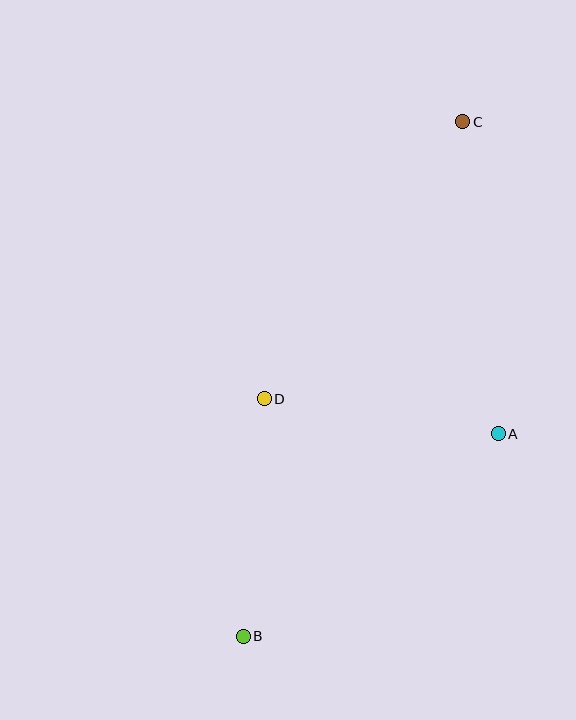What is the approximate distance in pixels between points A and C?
The distance between A and C is approximately 314 pixels.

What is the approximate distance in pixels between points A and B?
The distance between A and B is approximately 326 pixels.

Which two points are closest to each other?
Points A and D are closest to each other.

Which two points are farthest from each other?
Points B and C are farthest from each other.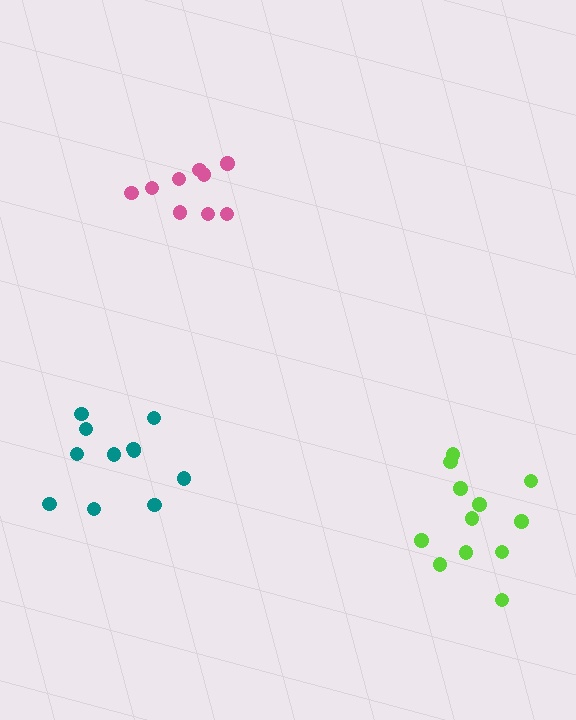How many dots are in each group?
Group 1: 9 dots, Group 2: 11 dots, Group 3: 12 dots (32 total).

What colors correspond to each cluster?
The clusters are colored: pink, teal, lime.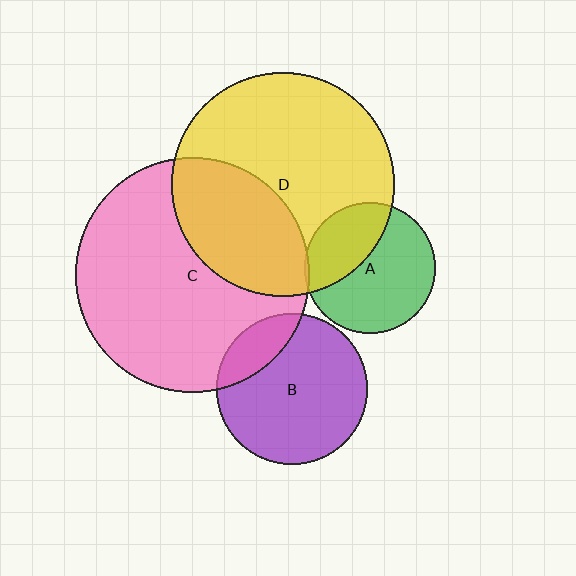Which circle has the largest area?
Circle C (pink).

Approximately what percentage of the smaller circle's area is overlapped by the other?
Approximately 5%.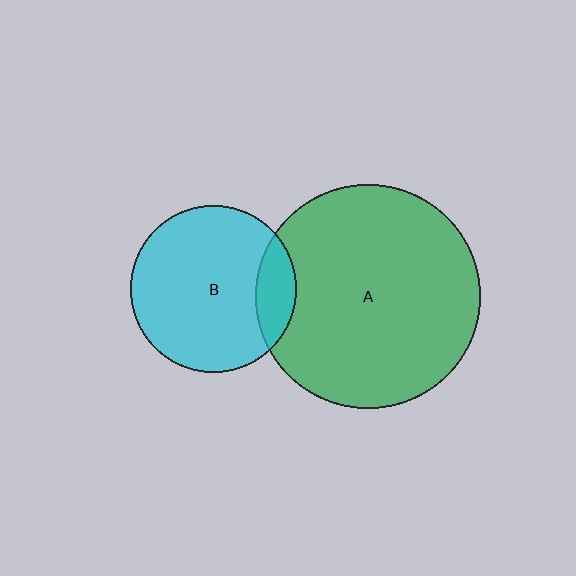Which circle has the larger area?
Circle A (green).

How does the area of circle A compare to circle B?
Approximately 1.8 times.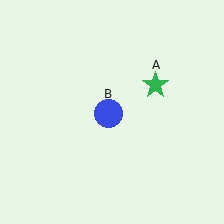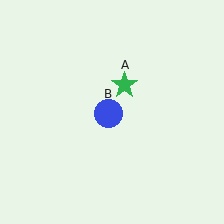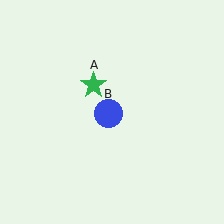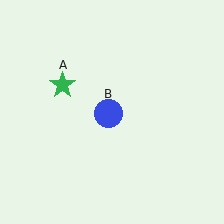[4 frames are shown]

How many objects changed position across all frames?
1 object changed position: green star (object A).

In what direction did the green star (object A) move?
The green star (object A) moved left.